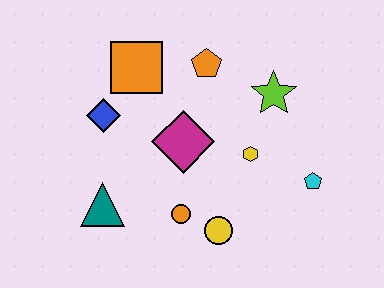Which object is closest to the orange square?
The blue diamond is closest to the orange square.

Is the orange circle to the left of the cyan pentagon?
Yes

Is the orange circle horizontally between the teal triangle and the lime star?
Yes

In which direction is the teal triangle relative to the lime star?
The teal triangle is to the left of the lime star.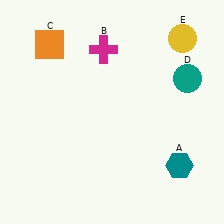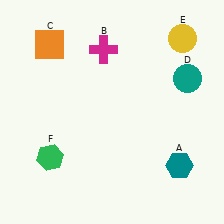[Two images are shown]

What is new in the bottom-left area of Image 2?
A green hexagon (F) was added in the bottom-left area of Image 2.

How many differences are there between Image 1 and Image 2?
There is 1 difference between the two images.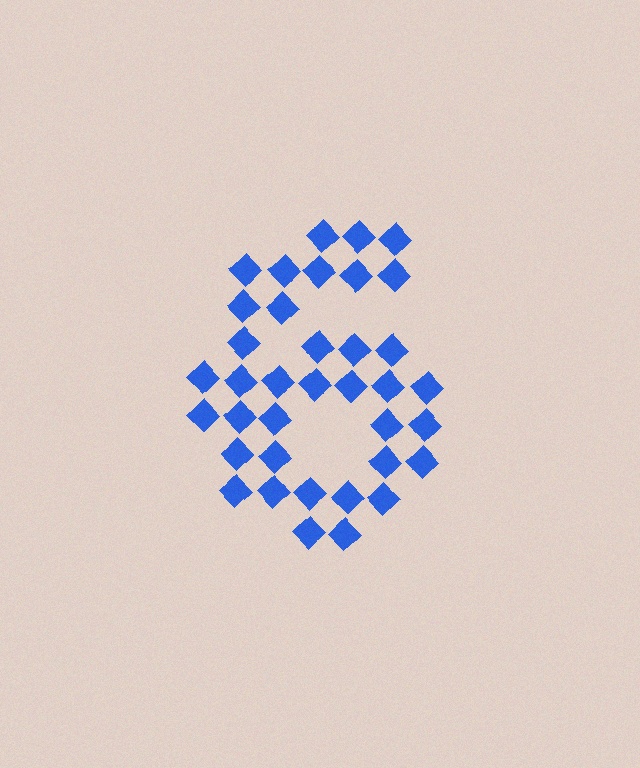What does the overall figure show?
The overall figure shows the digit 6.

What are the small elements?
The small elements are diamonds.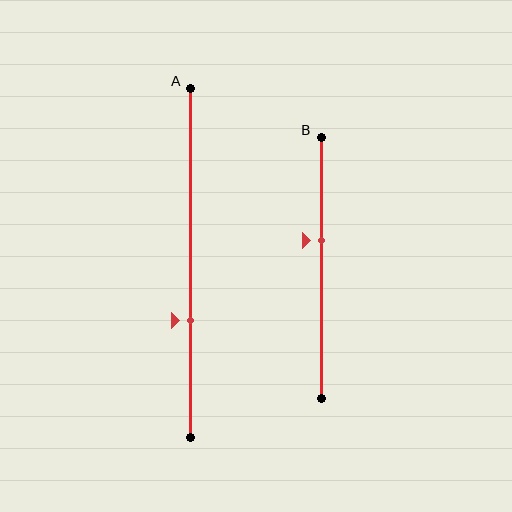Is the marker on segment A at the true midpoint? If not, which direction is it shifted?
No, the marker on segment A is shifted downward by about 16% of the segment length.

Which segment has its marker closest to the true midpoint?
Segment B has its marker closest to the true midpoint.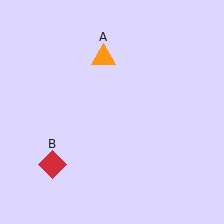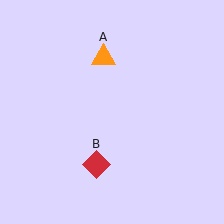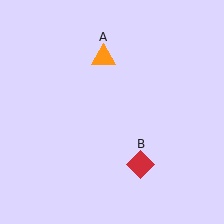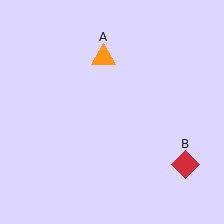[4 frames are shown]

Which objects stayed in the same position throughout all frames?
Orange triangle (object A) remained stationary.